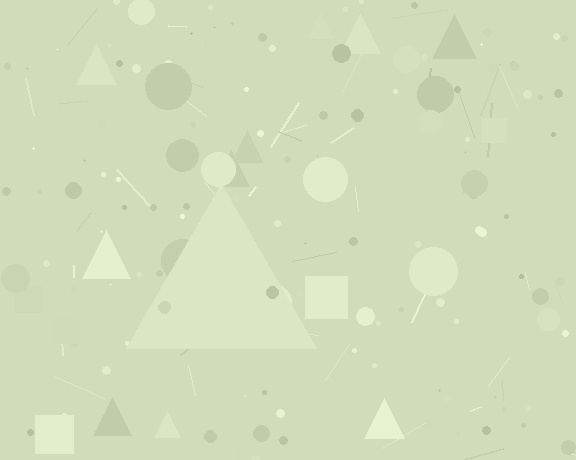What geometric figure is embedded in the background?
A triangle is embedded in the background.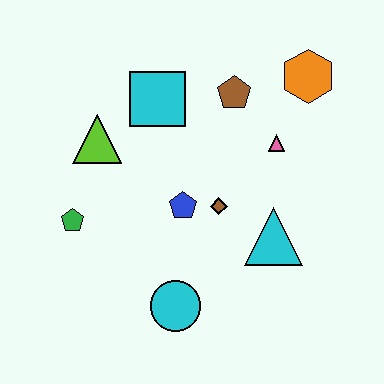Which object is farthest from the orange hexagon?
The green pentagon is farthest from the orange hexagon.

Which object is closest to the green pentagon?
The lime triangle is closest to the green pentagon.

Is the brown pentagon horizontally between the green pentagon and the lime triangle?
No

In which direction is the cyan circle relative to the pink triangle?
The cyan circle is below the pink triangle.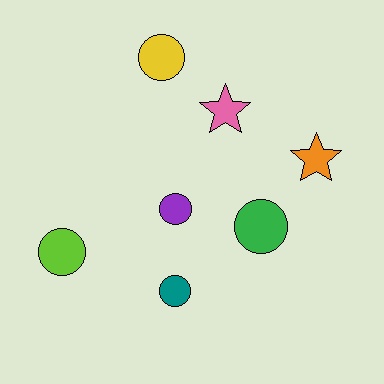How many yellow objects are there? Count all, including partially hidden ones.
There is 1 yellow object.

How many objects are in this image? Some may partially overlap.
There are 7 objects.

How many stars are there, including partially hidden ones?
There are 2 stars.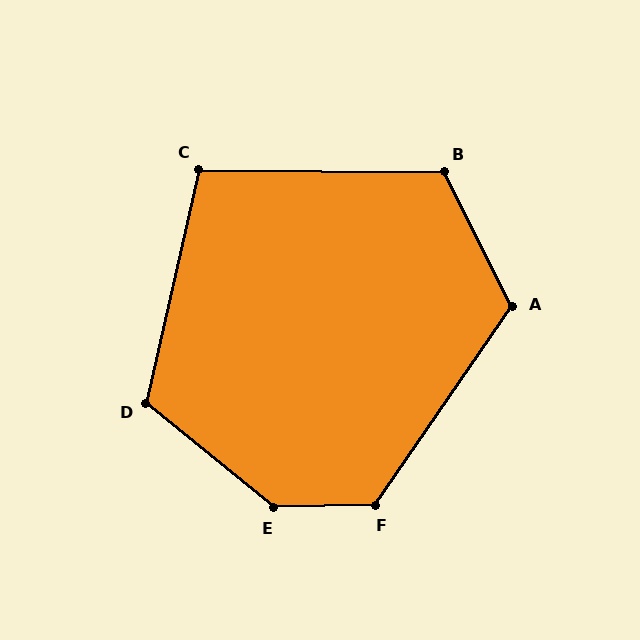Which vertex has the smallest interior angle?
C, at approximately 102 degrees.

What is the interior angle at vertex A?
Approximately 118 degrees (obtuse).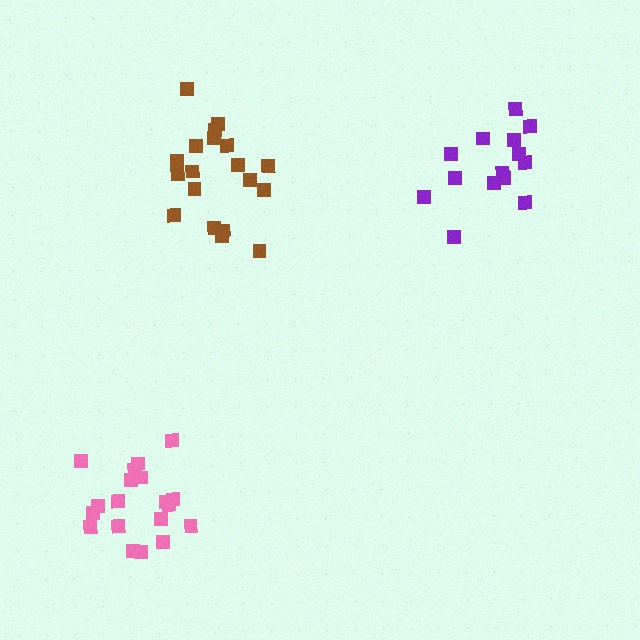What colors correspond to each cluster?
The clusters are colored: pink, brown, purple.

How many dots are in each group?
Group 1: 19 dots, Group 2: 19 dots, Group 3: 14 dots (52 total).